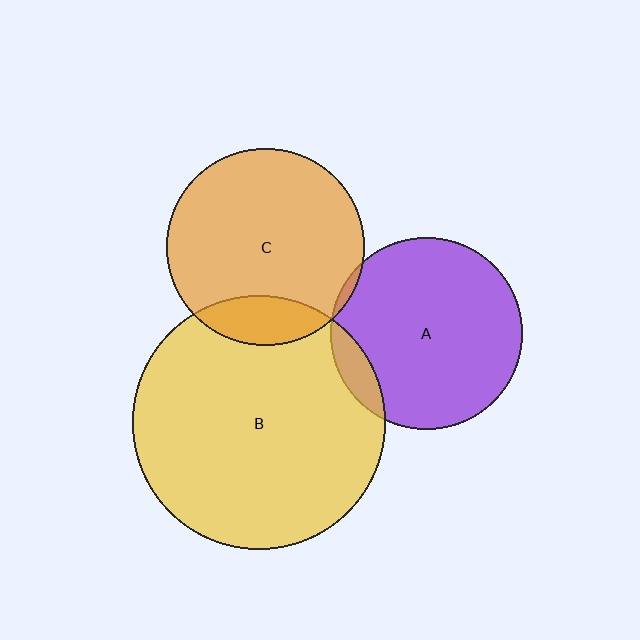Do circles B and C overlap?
Yes.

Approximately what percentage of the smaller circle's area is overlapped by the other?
Approximately 15%.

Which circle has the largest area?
Circle B (yellow).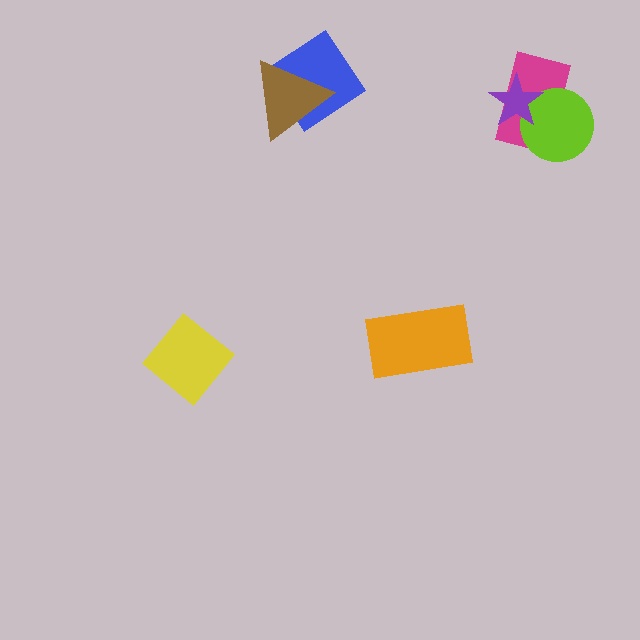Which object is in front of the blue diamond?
The brown triangle is in front of the blue diamond.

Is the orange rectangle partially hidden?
No, no other shape covers it.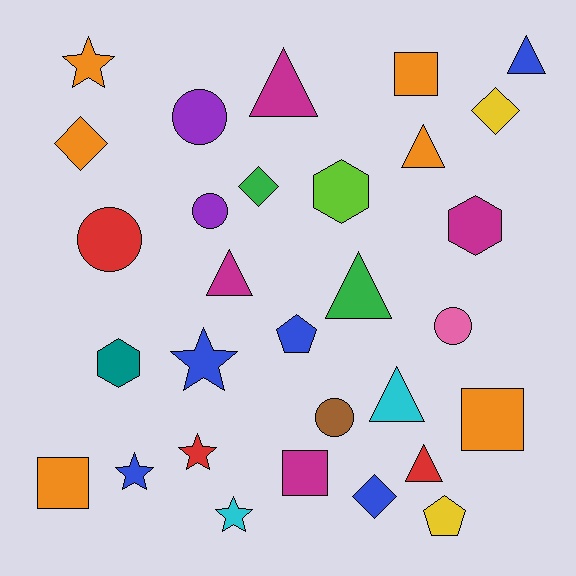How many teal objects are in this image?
There is 1 teal object.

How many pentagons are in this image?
There are 2 pentagons.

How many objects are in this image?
There are 30 objects.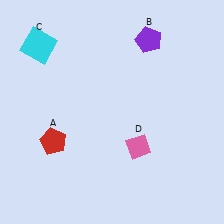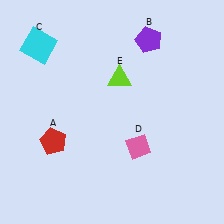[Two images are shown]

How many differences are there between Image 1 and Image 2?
There is 1 difference between the two images.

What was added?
A lime triangle (E) was added in Image 2.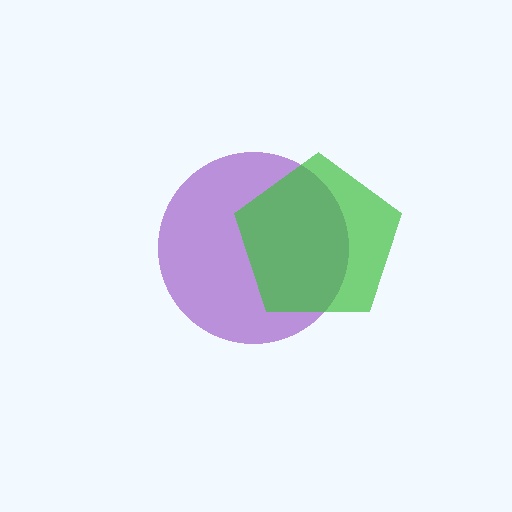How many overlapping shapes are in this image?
There are 2 overlapping shapes in the image.